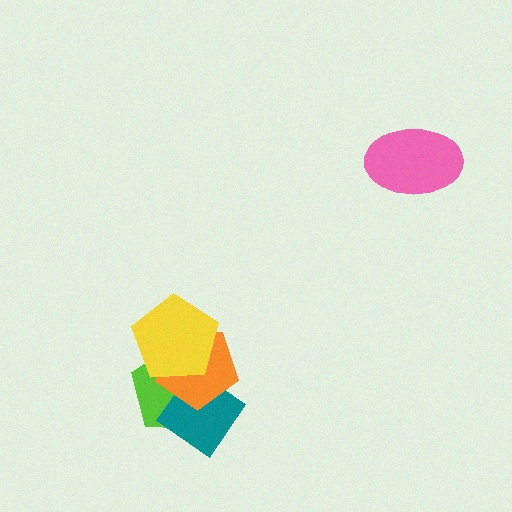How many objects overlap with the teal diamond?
2 objects overlap with the teal diamond.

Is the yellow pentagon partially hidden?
No, no other shape covers it.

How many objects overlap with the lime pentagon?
3 objects overlap with the lime pentagon.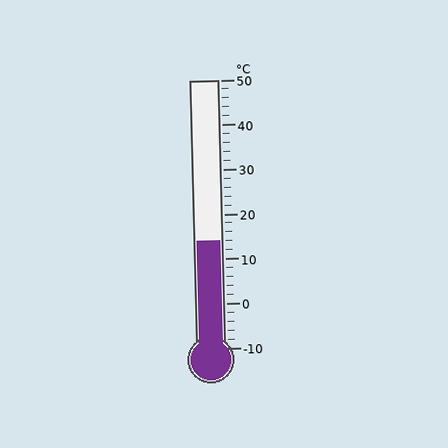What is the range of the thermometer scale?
The thermometer scale ranges from -10°C to 50°C.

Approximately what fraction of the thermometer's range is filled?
The thermometer is filled to approximately 40% of its range.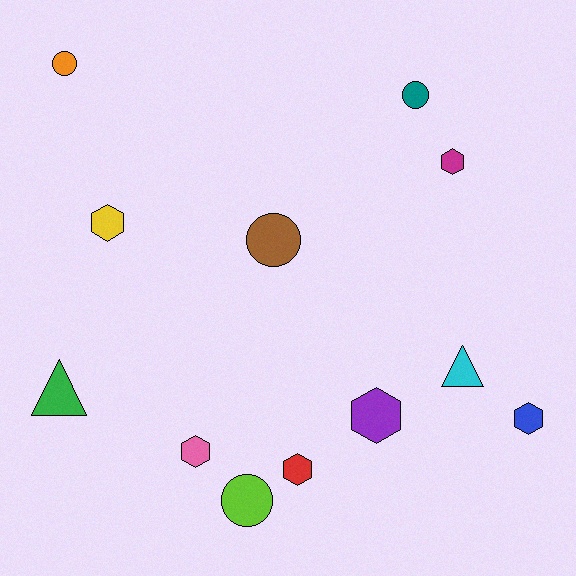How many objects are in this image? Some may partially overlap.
There are 12 objects.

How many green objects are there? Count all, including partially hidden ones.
There is 1 green object.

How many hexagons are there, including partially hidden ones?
There are 6 hexagons.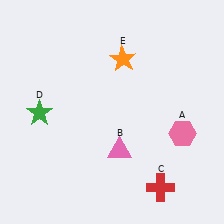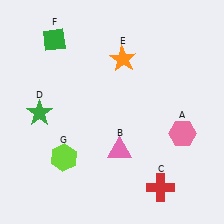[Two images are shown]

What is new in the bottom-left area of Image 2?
A lime hexagon (G) was added in the bottom-left area of Image 2.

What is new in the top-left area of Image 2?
A green diamond (F) was added in the top-left area of Image 2.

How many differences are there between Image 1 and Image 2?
There are 2 differences between the two images.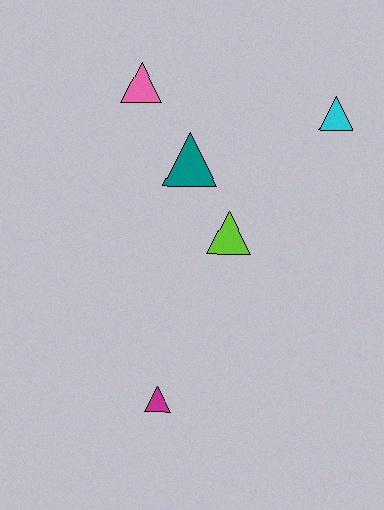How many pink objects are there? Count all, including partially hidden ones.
There is 1 pink object.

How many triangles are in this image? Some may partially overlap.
There are 5 triangles.